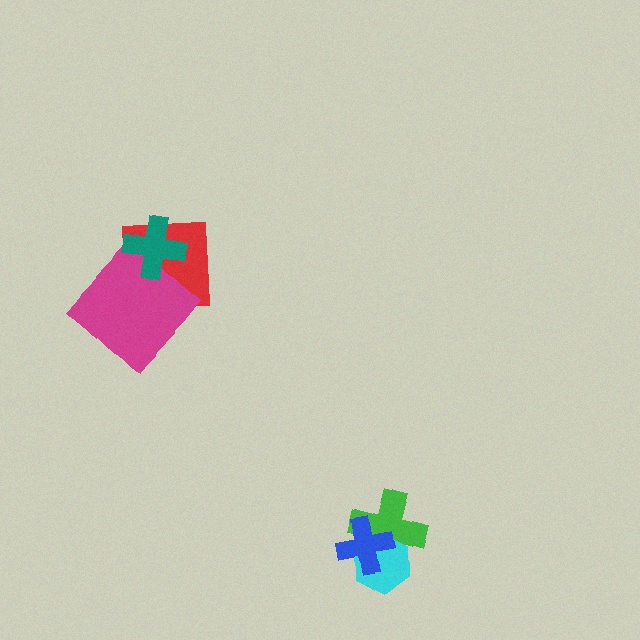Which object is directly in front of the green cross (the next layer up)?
The cyan hexagon is directly in front of the green cross.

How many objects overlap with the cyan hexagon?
2 objects overlap with the cyan hexagon.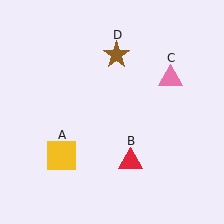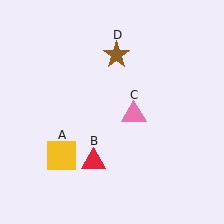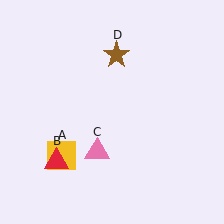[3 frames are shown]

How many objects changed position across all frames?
2 objects changed position: red triangle (object B), pink triangle (object C).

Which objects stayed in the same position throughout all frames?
Yellow square (object A) and brown star (object D) remained stationary.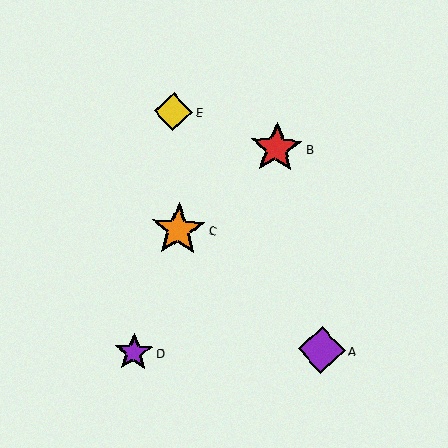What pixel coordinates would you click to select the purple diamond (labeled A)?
Click at (321, 350) to select the purple diamond A.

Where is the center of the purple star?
The center of the purple star is at (134, 352).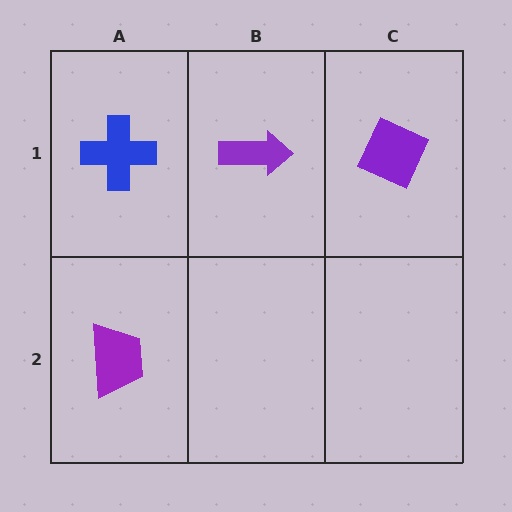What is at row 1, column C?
A purple diamond.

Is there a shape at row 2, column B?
No, that cell is empty.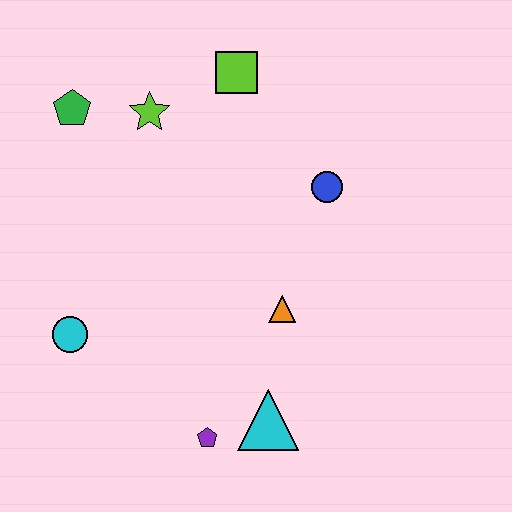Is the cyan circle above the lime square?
No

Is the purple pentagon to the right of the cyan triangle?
No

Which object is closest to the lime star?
The green pentagon is closest to the lime star.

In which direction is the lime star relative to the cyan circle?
The lime star is above the cyan circle.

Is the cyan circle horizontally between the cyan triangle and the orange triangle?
No